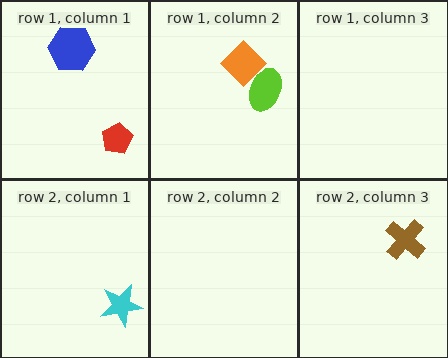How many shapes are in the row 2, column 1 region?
1.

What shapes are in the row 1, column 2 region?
The orange diamond, the lime ellipse.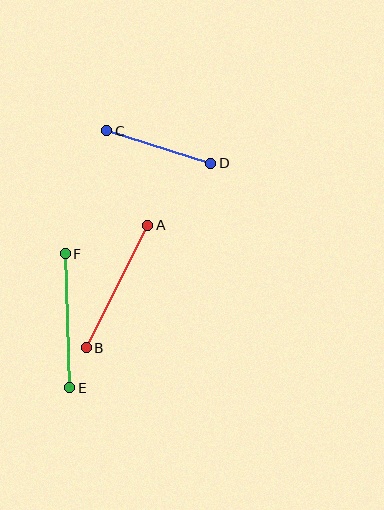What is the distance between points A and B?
The distance is approximately 137 pixels.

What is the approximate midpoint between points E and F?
The midpoint is at approximately (67, 321) pixels.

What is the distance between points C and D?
The distance is approximately 109 pixels.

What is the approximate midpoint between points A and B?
The midpoint is at approximately (117, 287) pixels.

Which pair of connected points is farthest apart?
Points A and B are farthest apart.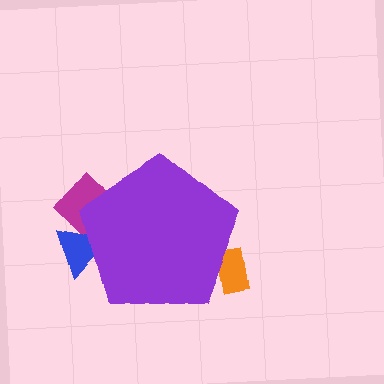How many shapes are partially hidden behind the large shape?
3 shapes are partially hidden.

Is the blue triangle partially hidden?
Yes, the blue triangle is partially hidden behind the purple pentagon.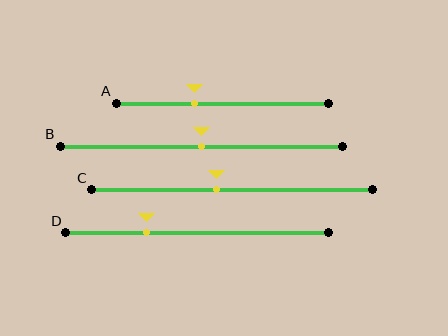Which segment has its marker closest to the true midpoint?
Segment B has its marker closest to the true midpoint.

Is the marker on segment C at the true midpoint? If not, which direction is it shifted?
No, the marker on segment C is shifted to the left by about 6% of the segment length.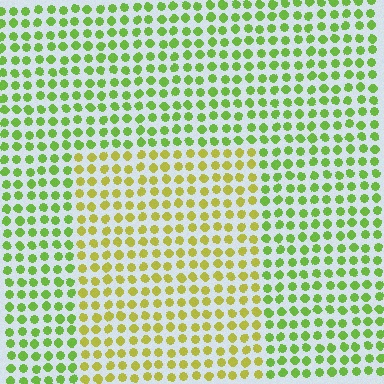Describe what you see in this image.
The image is filled with small lime elements in a uniform arrangement. A rectangle-shaped region is visible where the elements are tinted to a slightly different hue, forming a subtle color boundary.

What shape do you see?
I see a rectangle.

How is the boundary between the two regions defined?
The boundary is defined purely by a slight shift in hue (about 36 degrees). Spacing, size, and orientation are identical on both sides.